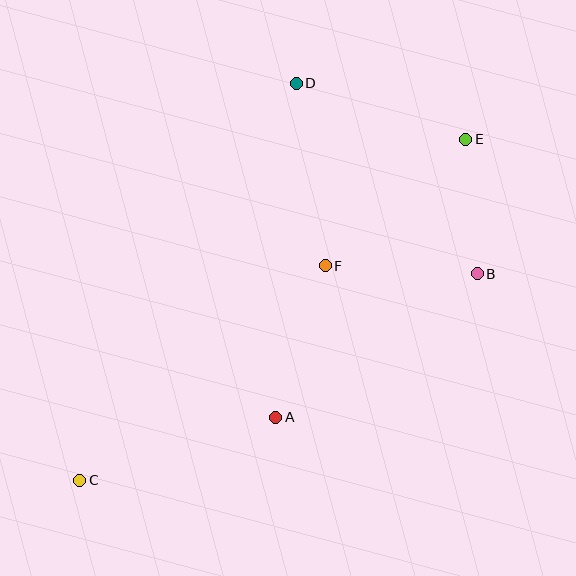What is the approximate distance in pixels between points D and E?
The distance between D and E is approximately 178 pixels.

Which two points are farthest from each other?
Points C and E are farthest from each other.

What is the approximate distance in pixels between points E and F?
The distance between E and F is approximately 189 pixels.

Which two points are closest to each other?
Points B and E are closest to each other.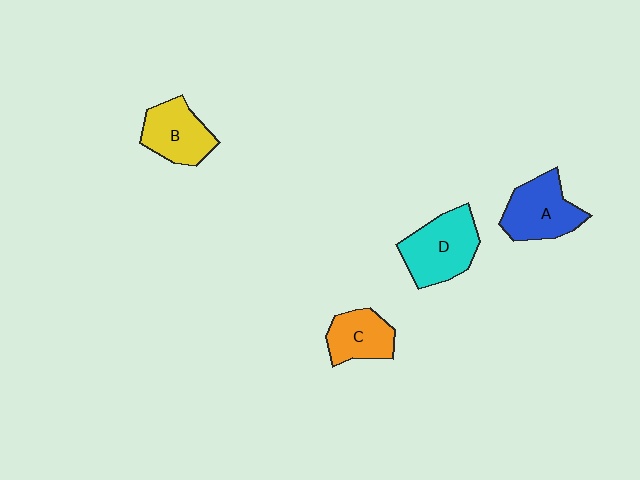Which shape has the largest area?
Shape D (cyan).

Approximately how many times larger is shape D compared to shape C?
Approximately 1.5 times.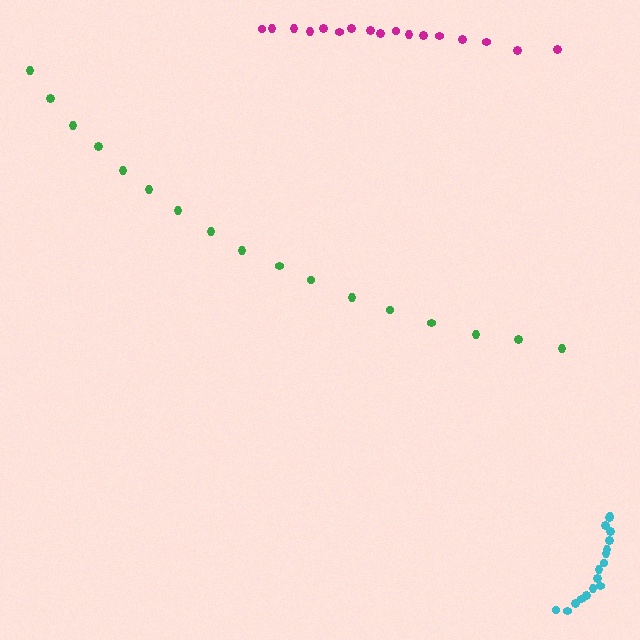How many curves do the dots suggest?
There are 3 distinct paths.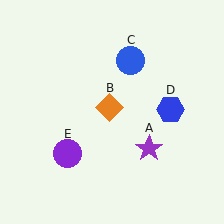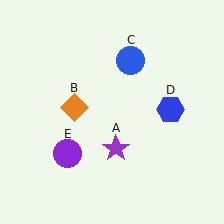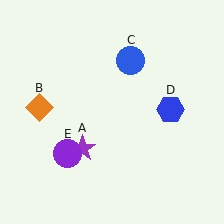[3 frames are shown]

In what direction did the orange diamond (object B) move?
The orange diamond (object B) moved left.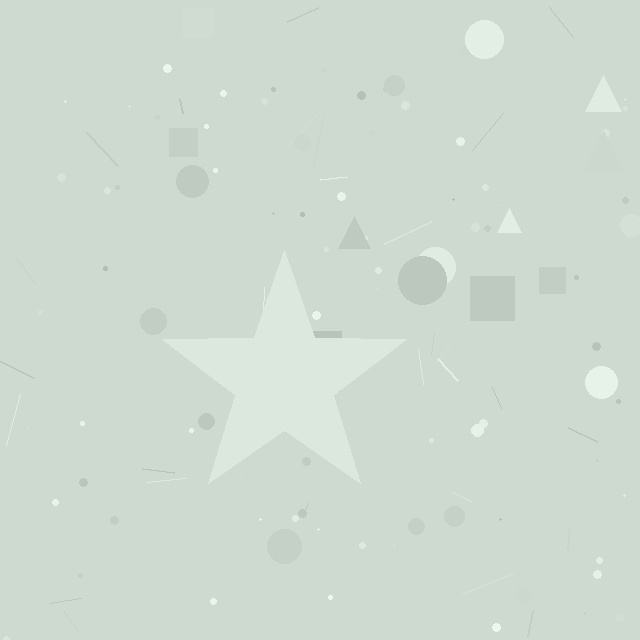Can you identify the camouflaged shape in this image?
The camouflaged shape is a star.